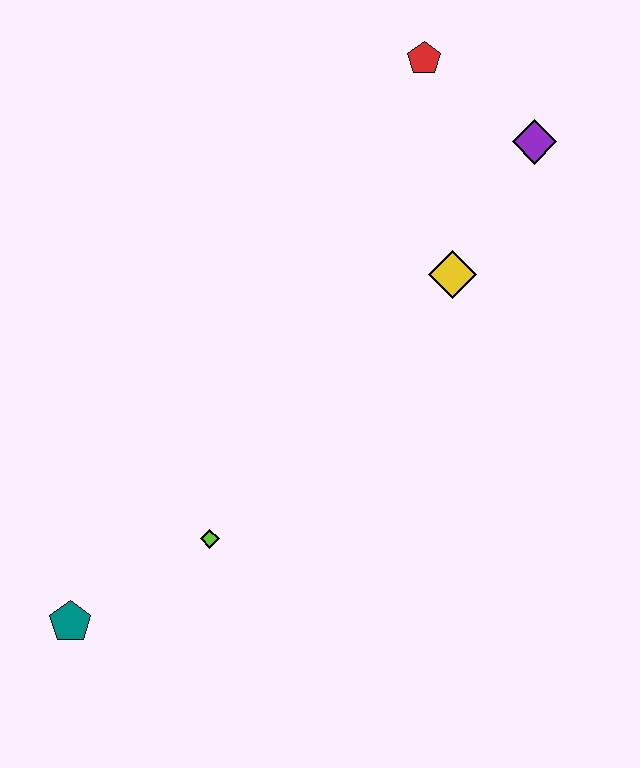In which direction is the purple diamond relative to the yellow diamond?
The purple diamond is above the yellow diamond.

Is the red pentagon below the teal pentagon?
No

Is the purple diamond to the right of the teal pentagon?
Yes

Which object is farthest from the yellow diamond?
The teal pentagon is farthest from the yellow diamond.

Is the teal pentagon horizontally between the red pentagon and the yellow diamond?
No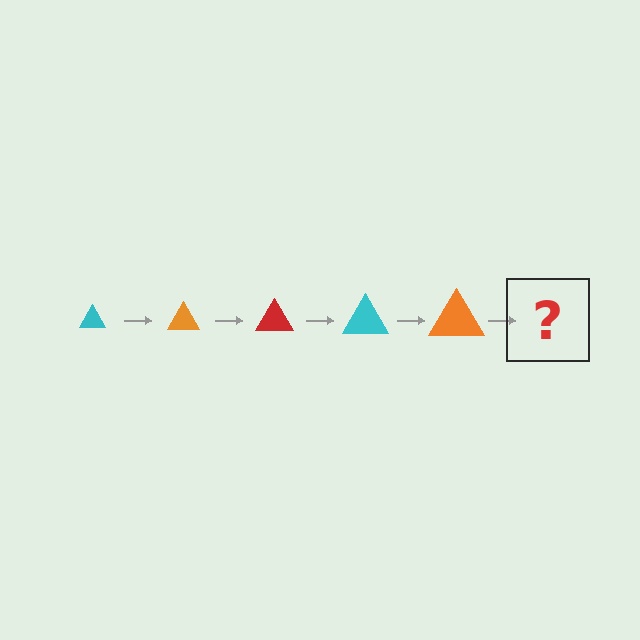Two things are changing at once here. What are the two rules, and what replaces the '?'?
The two rules are that the triangle grows larger each step and the color cycles through cyan, orange, and red. The '?' should be a red triangle, larger than the previous one.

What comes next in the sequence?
The next element should be a red triangle, larger than the previous one.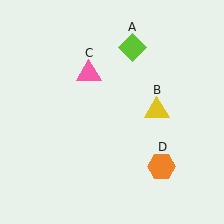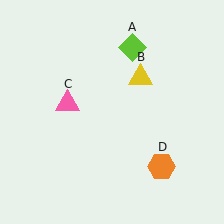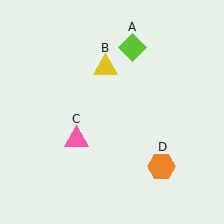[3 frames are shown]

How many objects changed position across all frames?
2 objects changed position: yellow triangle (object B), pink triangle (object C).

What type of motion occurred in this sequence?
The yellow triangle (object B), pink triangle (object C) rotated counterclockwise around the center of the scene.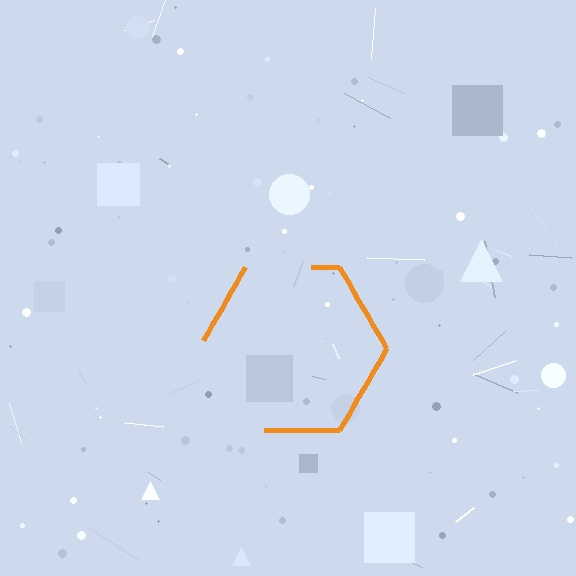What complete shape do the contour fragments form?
The contour fragments form a hexagon.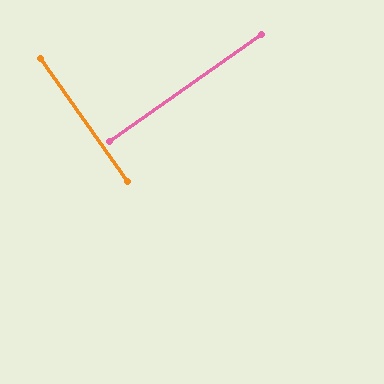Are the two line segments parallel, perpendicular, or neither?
Perpendicular — they meet at approximately 90°.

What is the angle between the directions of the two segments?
Approximately 90 degrees.